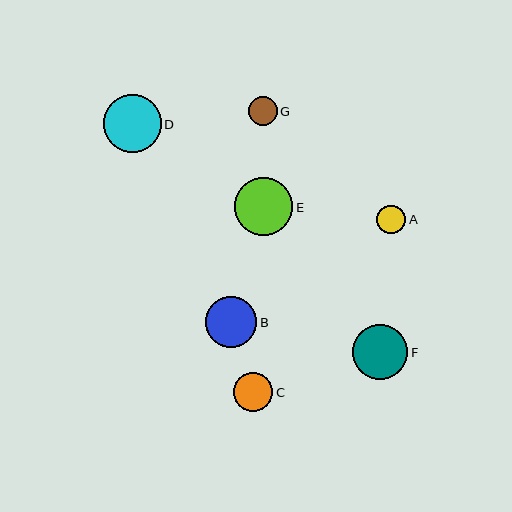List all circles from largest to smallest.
From largest to smallest: E, D, F, B, C, G, A.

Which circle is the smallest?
Circle A is the smallest with a size of approximately 29 pixels.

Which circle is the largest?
Circle E is the largest with a size of approximately 58 pixels.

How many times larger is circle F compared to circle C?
Circle F is approximately 1.4 times the size of circle C.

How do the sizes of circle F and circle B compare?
Circle F and circle B are approximately the same size.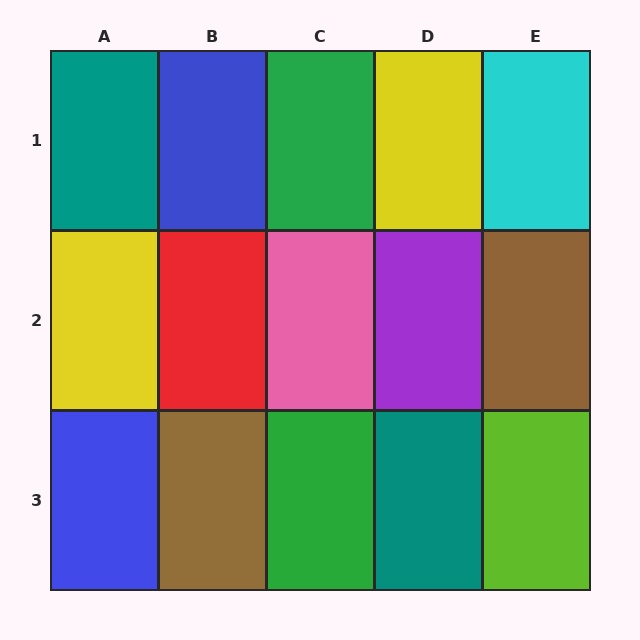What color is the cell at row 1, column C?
Green.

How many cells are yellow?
2 cells are yellow.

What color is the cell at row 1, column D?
Yellow.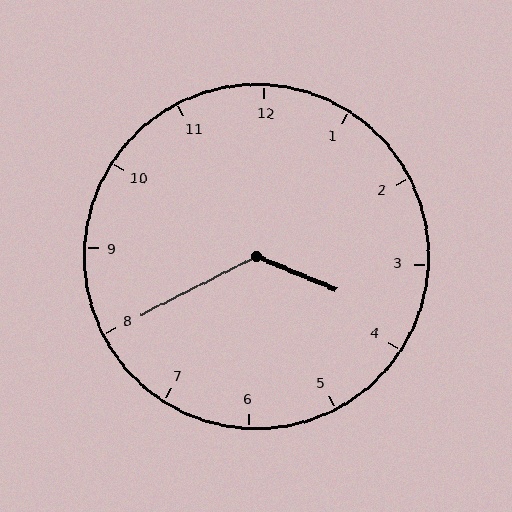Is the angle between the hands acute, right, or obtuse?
It is obtuse.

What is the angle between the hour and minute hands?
Approximately 130 degrees.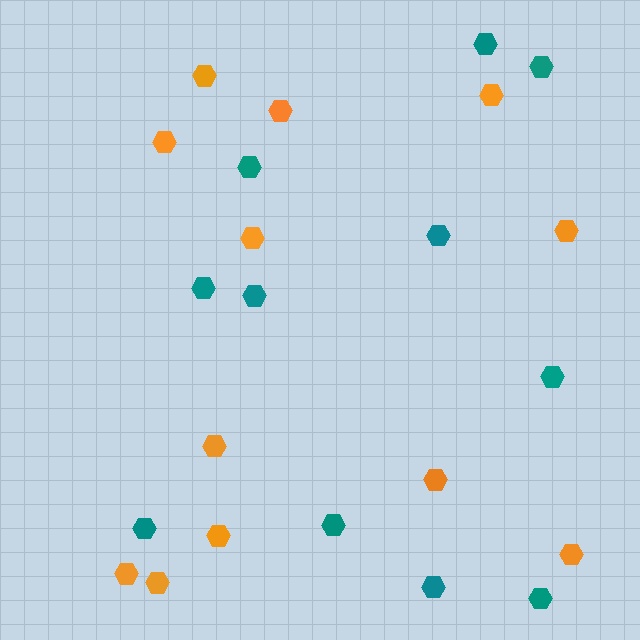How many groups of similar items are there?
There are 2 groups: one group of teal hexagons (11) and one group of orange hexagons (12).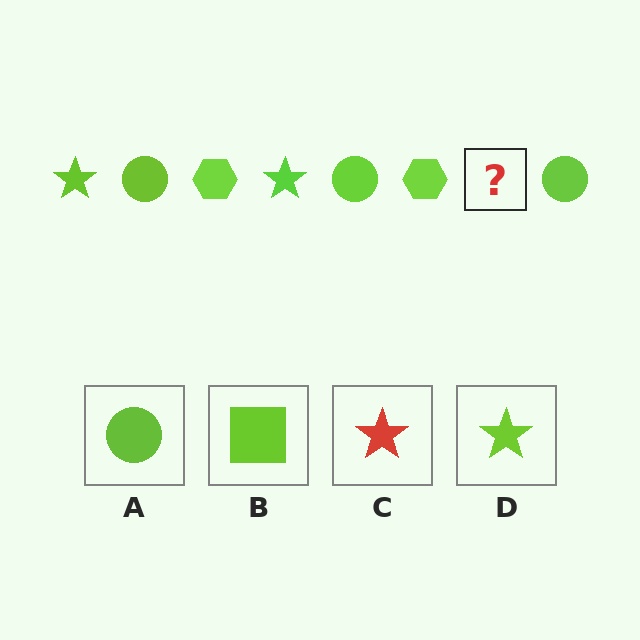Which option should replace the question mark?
Option D.